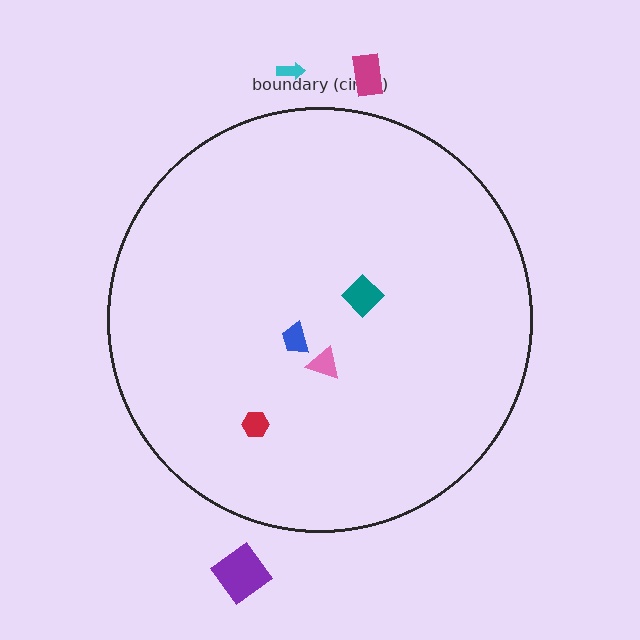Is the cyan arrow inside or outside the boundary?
Outside.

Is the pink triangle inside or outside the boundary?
Inside.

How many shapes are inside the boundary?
4 inside, 3 outside.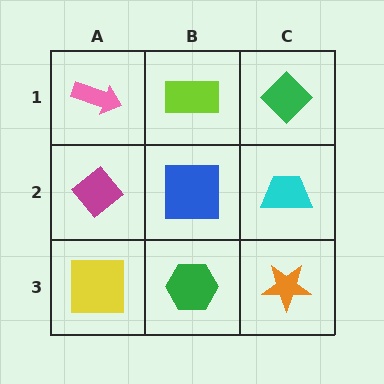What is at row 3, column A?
A yellow square.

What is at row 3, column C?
An orange star.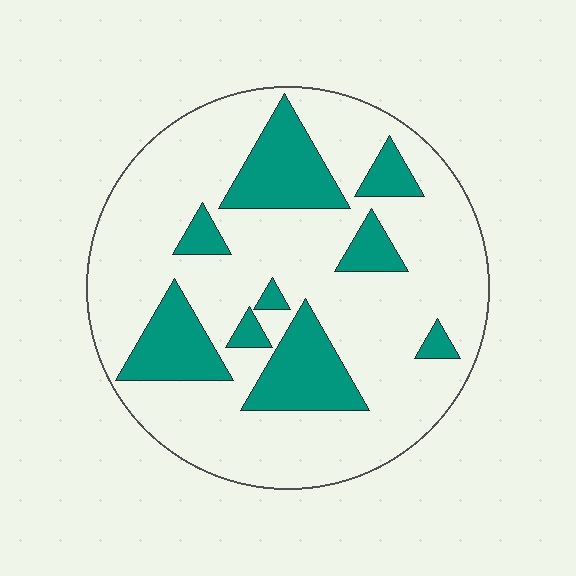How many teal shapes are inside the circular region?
9.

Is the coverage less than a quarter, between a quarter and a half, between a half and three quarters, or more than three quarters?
Less than a quarter.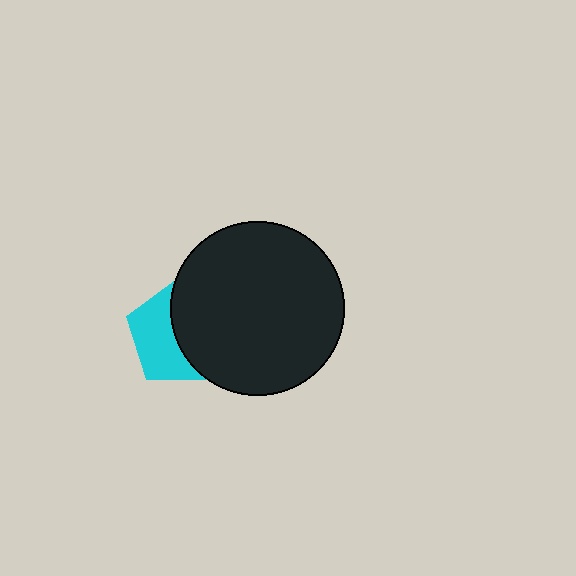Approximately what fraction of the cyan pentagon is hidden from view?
Roughly 53% of the cyan pentagon is hidden behind the black circle.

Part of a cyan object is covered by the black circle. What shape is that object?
It is a pentagon.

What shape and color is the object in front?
The object in front is a black circle.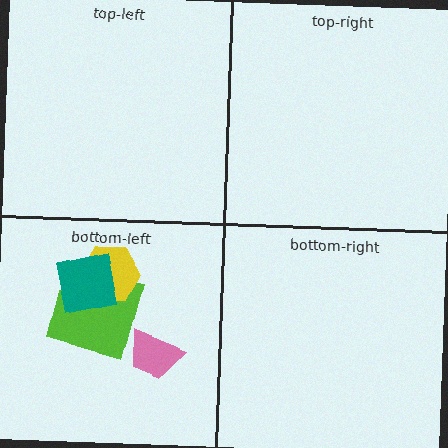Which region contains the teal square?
The bottom-left region.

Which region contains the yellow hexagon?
The bottom-left region.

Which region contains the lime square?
The bottom-left region.